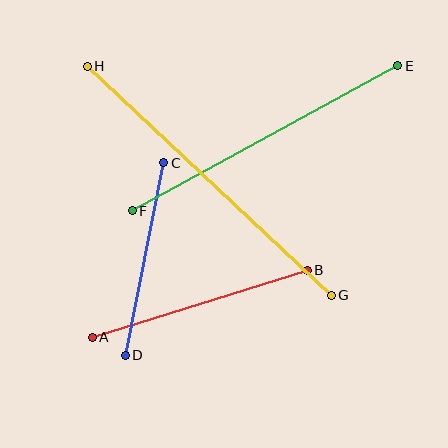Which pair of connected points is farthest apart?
Points G and H are farthest apart.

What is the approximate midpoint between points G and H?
The midpoint is at approximately (209, 181) pixels.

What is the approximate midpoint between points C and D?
The midpoint is at approximately (145, 259) pixels.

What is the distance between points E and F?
The distance is approximately 302 pixels.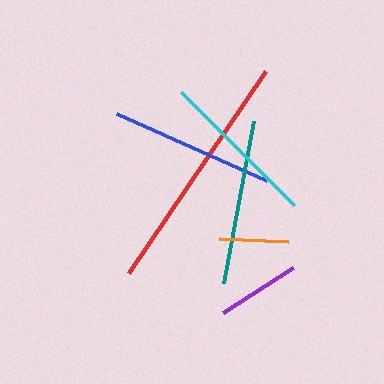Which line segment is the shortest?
The orange line is the shortest at approximately 68 pixels.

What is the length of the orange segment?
The orange segment is approximately 68 pixels long.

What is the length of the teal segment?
The teal segment is approximately 164 pixels long.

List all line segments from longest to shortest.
From longest to shortest: red, teal, blue, cyan, purple, orange.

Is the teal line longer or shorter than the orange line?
The teal line is longer than the orange line.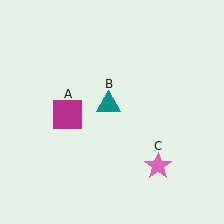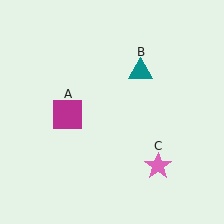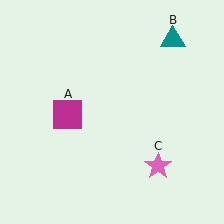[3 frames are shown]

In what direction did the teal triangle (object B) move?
The teal triangle (object B) moved up and to the right.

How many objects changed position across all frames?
1 object changed position: teal triangle (object B).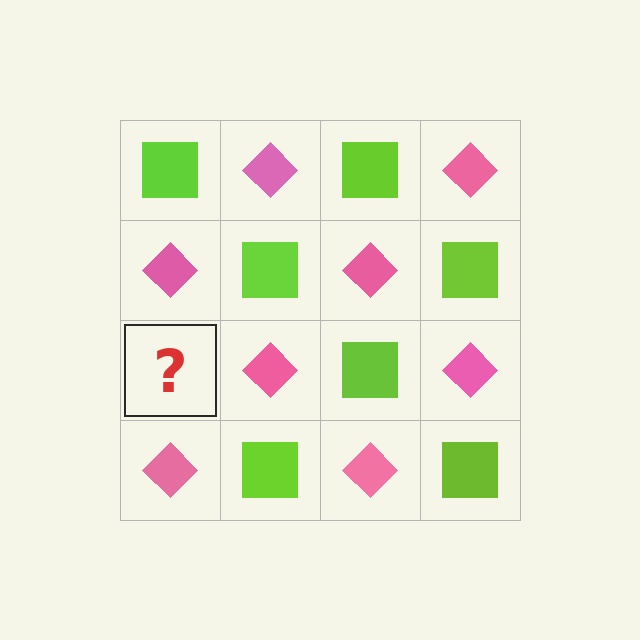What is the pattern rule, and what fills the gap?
The rule is that it alternates lime square and pink diamond in a checkerboard pattern. The gap should be filled with a lime square.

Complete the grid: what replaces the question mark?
The question mark should be replaced with a lime square.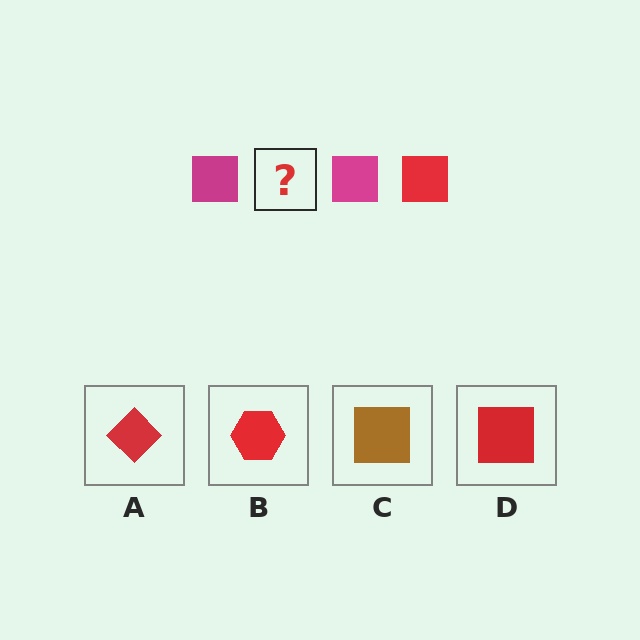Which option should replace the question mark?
Option D.